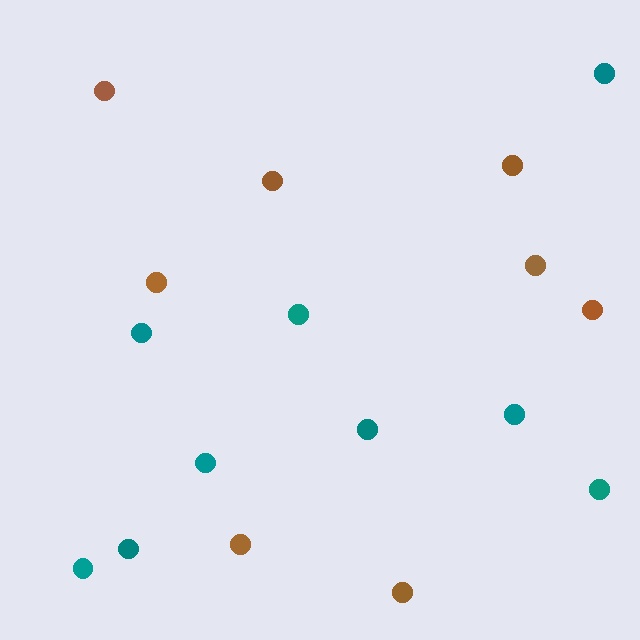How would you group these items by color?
There are 2 groups: one group of brown circles (8) and one group of teal circles (9).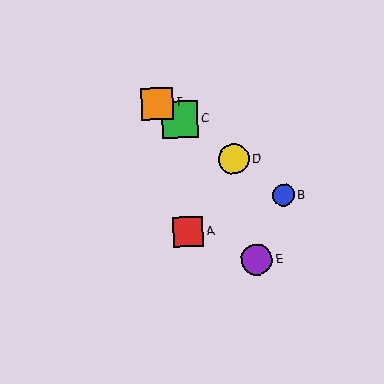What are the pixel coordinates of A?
Object A is at (188, 232).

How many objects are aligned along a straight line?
4 objects (B, C, D, F) are aligned along a straight line.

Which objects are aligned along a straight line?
Objects B, C, D, F are aligned along a straight line.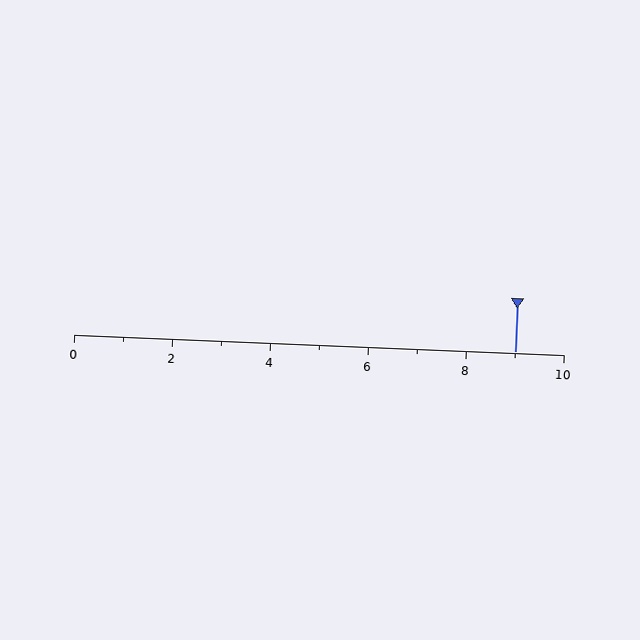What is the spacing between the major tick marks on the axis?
The major ticks are spaced 2 apart.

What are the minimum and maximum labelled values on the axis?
The axis runs from 0 to 10.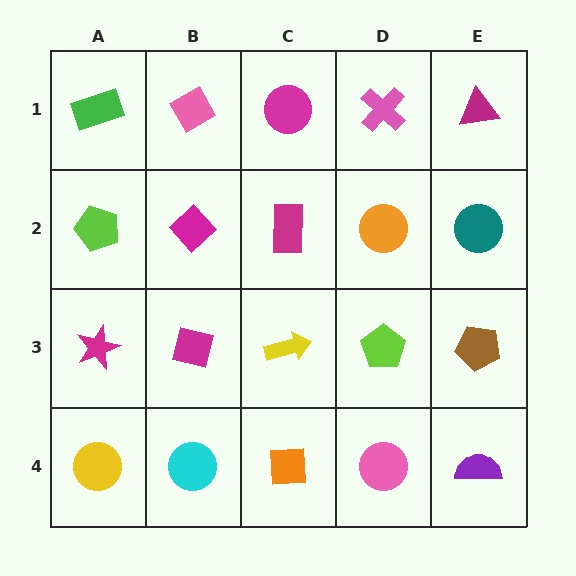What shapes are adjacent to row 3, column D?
An orange circle (row 2, column D), a pink circle (row 4, column D), a yellow arrow (row 3, column C), a brown pentagon (row 3, column E).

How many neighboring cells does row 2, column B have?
4.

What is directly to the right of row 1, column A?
A pink diamond.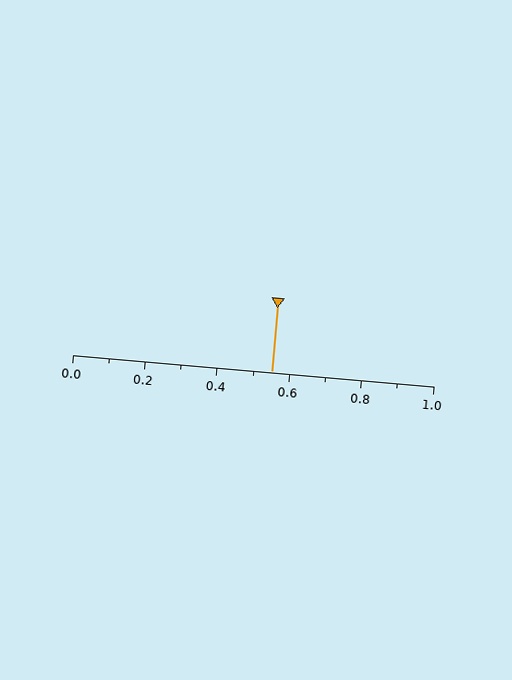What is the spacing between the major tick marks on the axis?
The major ticks are spaced 0.2 apart.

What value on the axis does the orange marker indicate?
The marker indicates approximately 0.55.